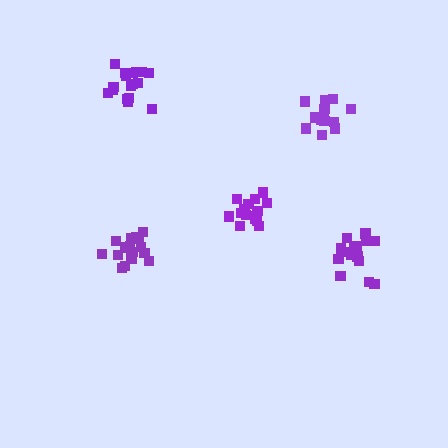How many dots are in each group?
Group 1: 17 dots, Group 2: 15 dots, Group 3: 17 dots, Group 4: 17 dots, Group 5: 13 dots (79 total).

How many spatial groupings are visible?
There are 5 spatial groupings.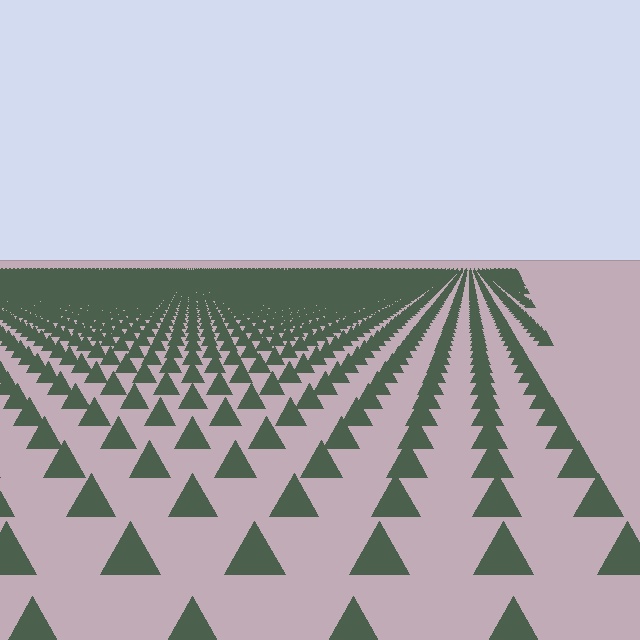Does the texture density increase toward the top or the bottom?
Density increases toward the top.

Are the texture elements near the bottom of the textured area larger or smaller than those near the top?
Larger. Near the bottom, elements are closer to the viewer and appear at a bigger on-screen size.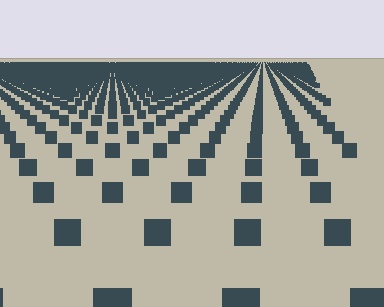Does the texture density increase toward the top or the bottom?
Density increases toward the top.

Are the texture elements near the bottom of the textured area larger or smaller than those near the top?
Larger. Near the bottom, elements are closer to the viewer and appear at a bigger on-screen size.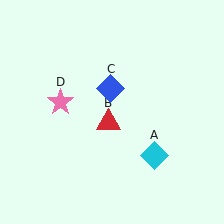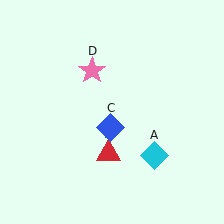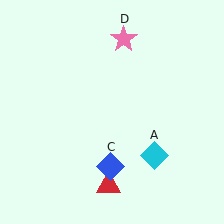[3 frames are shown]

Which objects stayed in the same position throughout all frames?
Cyan diamond (object A) remained stationary.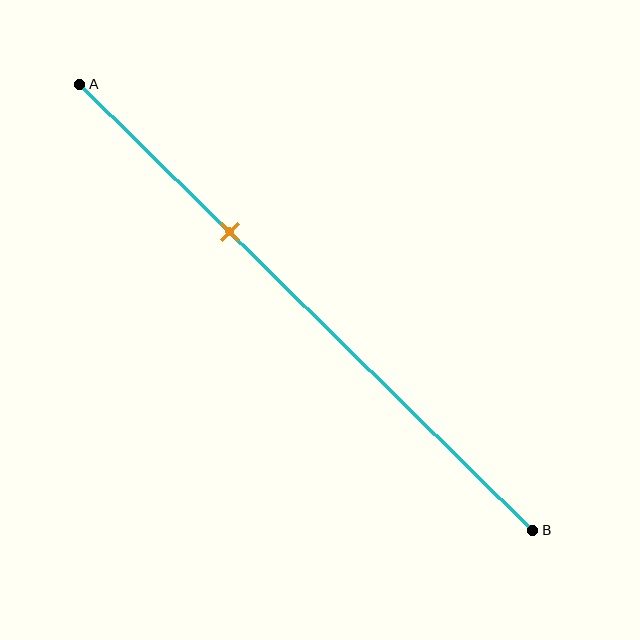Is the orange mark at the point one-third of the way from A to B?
Yes, the mark is approximately at the one-third point.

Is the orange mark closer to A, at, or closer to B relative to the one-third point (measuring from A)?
The orange mark is approximately at the one-third point of segment AB.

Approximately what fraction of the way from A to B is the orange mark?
The orange mark is approximately 35% of the way from A to B.